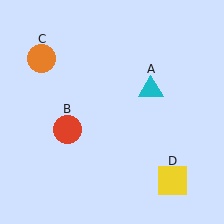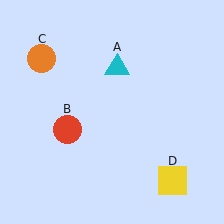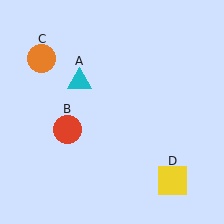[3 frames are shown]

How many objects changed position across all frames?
1 object changed position: cyan triangle (object A).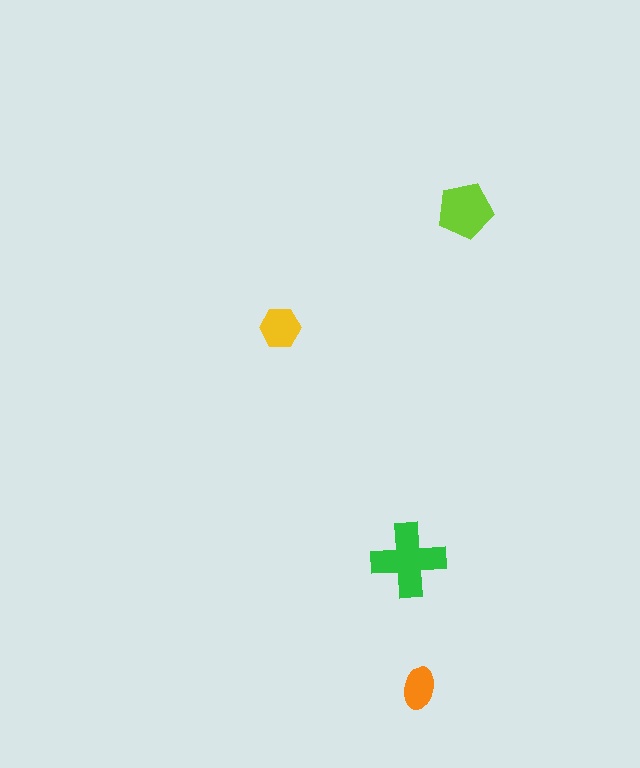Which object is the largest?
The green cross.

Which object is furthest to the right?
The lime pentagon is rightmost.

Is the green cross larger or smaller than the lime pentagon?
Larger.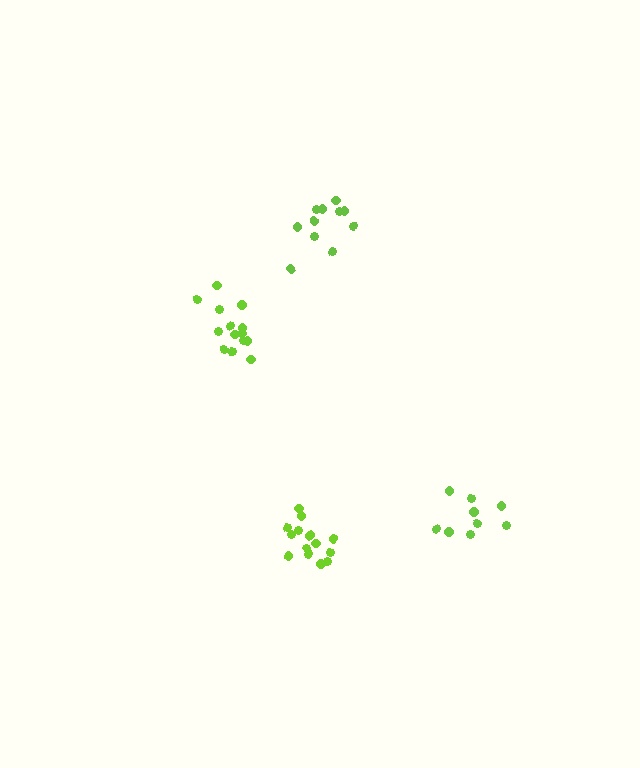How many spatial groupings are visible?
There are 4 spatial groupings.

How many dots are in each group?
Group 1: 14 dots, Group 2: 14 dots, Group 3: 11 dots, Group 4: 9 dots (48 total).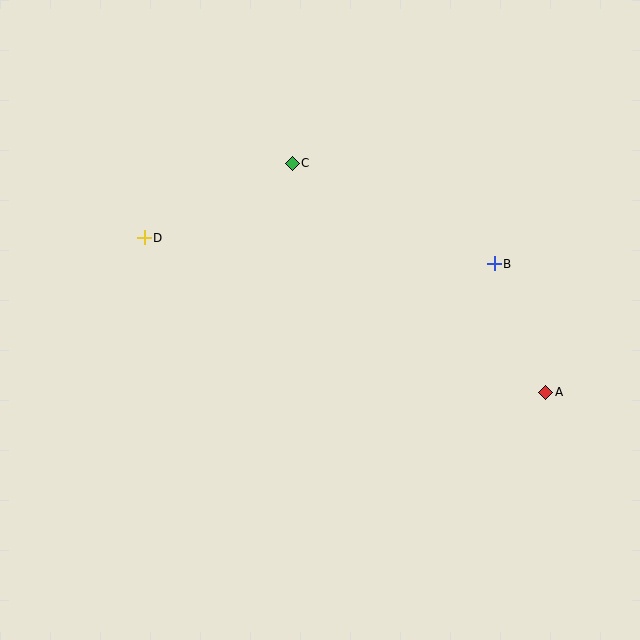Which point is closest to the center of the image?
Point C at (292, 163) is closest to the center.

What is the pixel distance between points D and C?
The distance between D and C is 166 pixels.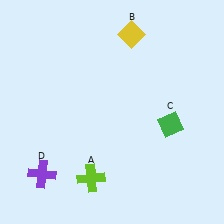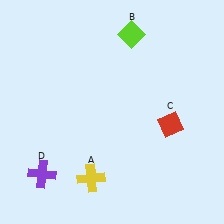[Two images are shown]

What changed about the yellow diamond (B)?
In Image 1, B is yellow. In Image 2, it changed to lime.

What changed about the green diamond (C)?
In Image 1, C is green. In Image 2, it changed to red.